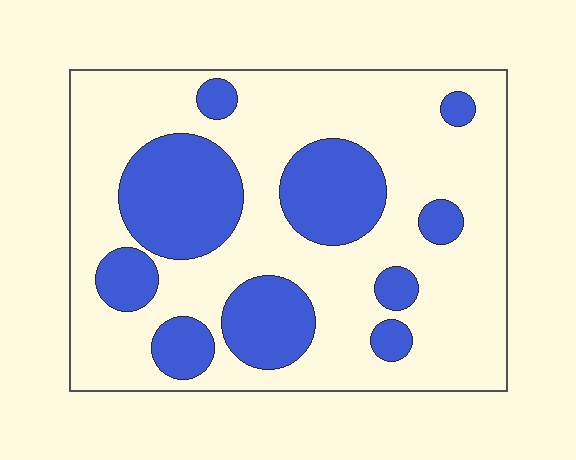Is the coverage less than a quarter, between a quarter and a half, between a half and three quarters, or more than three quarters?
Between a quarter and a half.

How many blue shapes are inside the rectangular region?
10.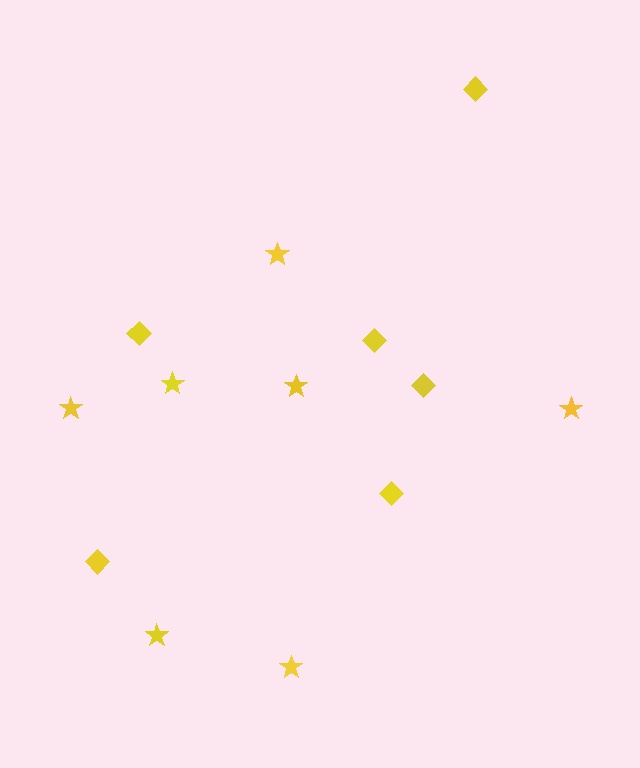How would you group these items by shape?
There are 2 groups: one group of diamonds (6) and one group of stars (7).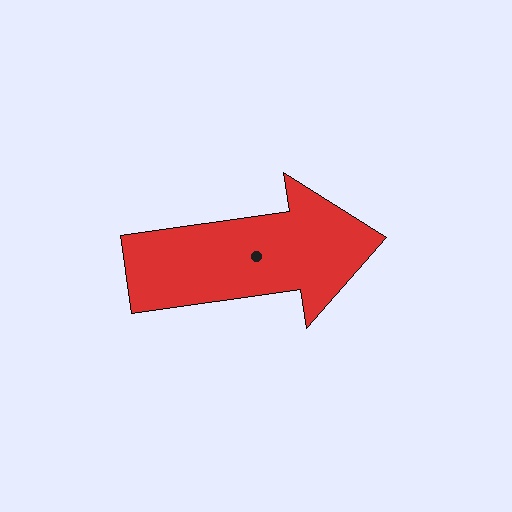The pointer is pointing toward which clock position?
Roughly 3 o'clock.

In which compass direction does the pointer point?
East.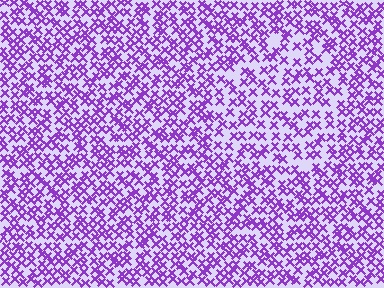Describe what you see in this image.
The image contains small purple elements arranged at two different densities. A circle-shaped region is visible where the elements are less densely packed than the surrounding area.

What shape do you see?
I see a circle.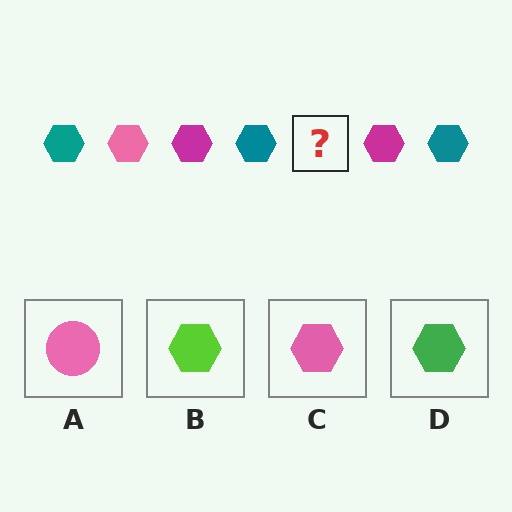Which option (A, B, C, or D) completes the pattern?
C.